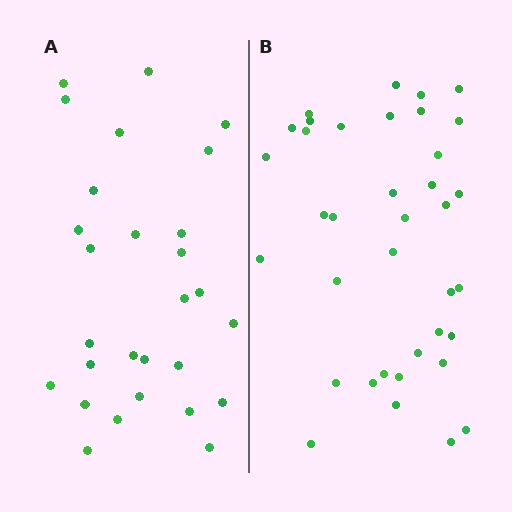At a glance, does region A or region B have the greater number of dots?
Region B (the right region) has more dots.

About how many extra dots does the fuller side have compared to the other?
Region B has roughly 8 or so more dots than region A.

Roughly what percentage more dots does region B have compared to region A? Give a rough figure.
About 30% more.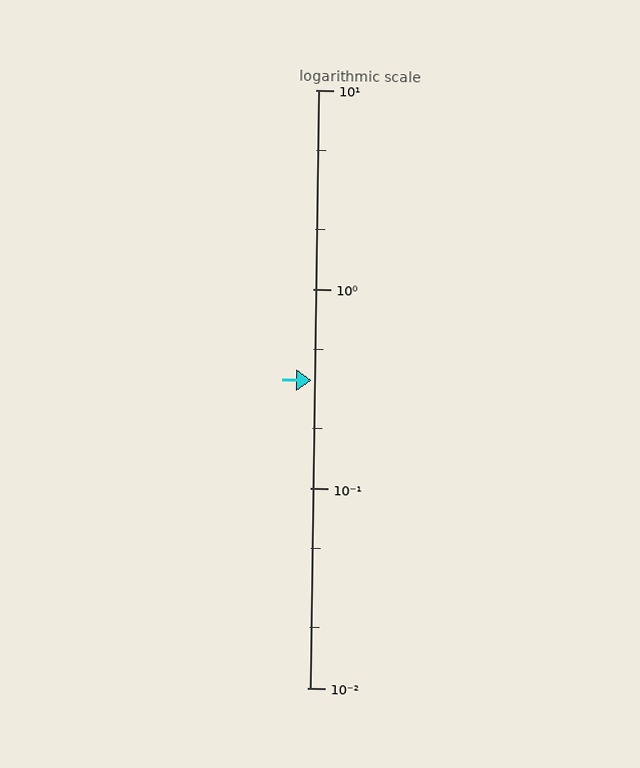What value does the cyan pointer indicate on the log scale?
The pointer indicates approximately 0.35.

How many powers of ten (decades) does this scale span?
The scale spans 3 decades, from 0.01 to 10.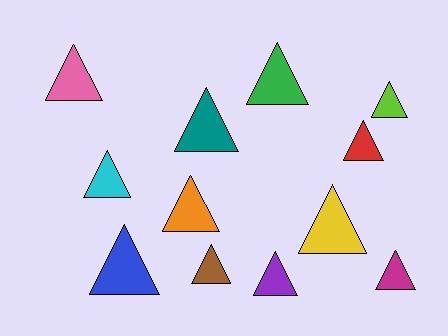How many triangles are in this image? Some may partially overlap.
There are 12 triangles.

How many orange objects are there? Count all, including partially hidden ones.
There is 1 orange object.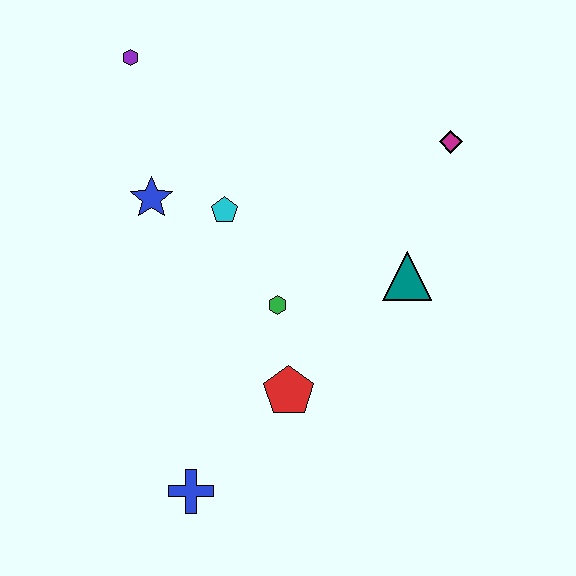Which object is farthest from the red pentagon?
The purple hexagon is farthest from the red pentagon.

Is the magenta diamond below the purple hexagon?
Yes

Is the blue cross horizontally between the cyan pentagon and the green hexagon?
No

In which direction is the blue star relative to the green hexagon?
The blue star is to the left of the green hexagon.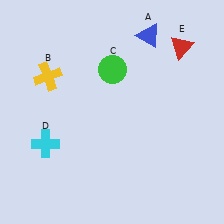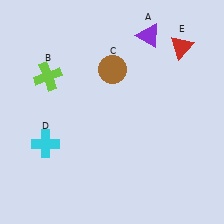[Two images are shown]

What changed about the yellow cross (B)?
In Image 1, B is yellow. In Image 2, it changed to lime.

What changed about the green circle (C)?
In Image 1, C is green. In Image 2, it changed to brown.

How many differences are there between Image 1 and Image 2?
There are 3 differences between the two images.